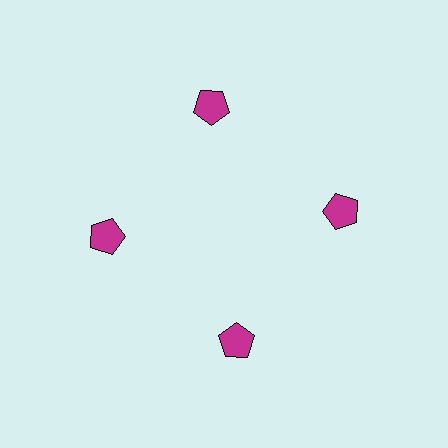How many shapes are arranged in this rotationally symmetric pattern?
There are 4 shapes, arranged in 4 groups of 1.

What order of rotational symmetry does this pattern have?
This pattern has 4-fold rotational symmetry.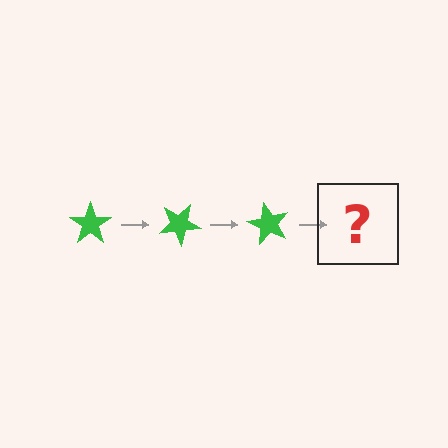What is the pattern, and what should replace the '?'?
The pattern is that the star rotates 30 degrees each step. The '?' should be a green star rotated 90 degrees.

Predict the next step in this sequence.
The next step is a green star rotated 90 degrees.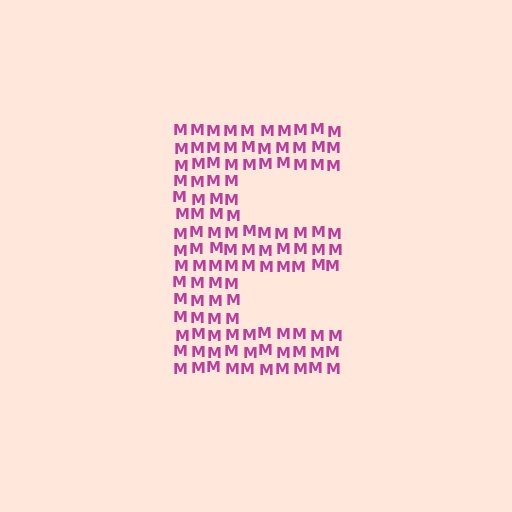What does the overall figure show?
The overall figure shows the letter E.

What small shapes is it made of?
It is made of small letter M's.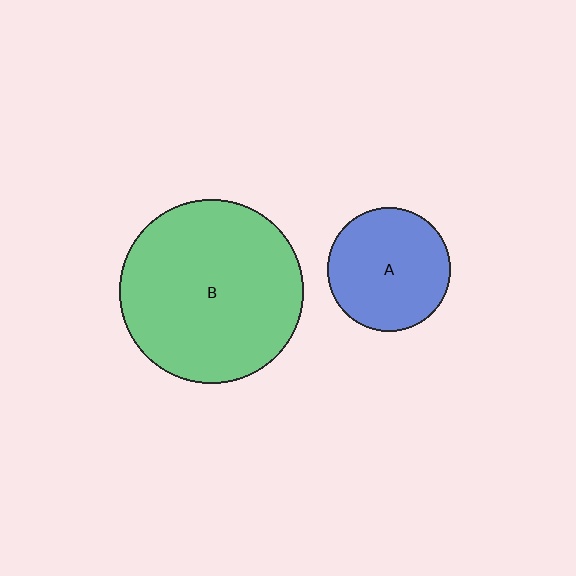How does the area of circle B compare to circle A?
Approximately 2.2 times.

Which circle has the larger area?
Circle B (green).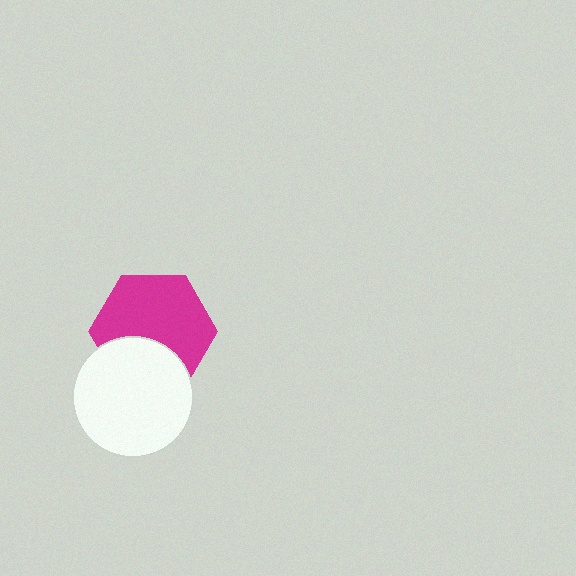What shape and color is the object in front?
The object in front is a white circle.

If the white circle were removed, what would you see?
You would see the complete magenta hexagon.